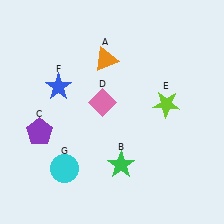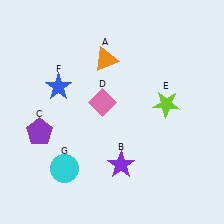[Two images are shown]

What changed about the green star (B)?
In Image 1, B is green. In Image 2, it changed to purple.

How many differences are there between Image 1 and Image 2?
There is 1 difference between the two images.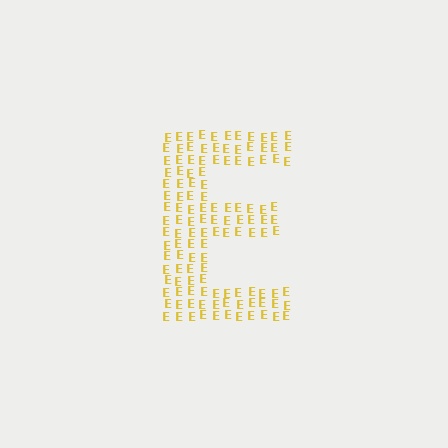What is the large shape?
The large shape is the letter E.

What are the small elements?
The small elements are letter E's.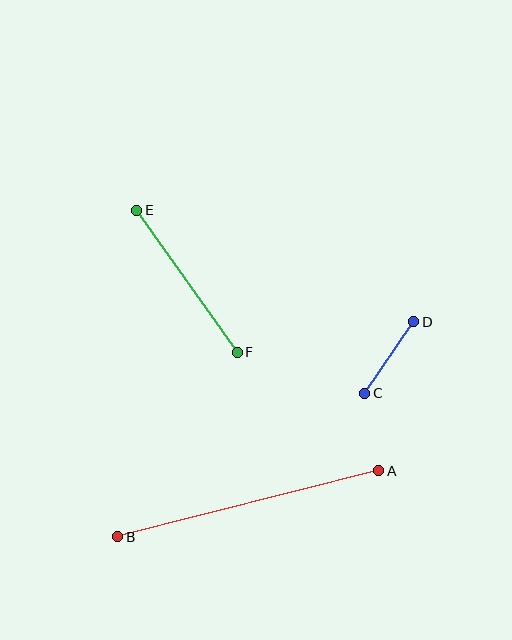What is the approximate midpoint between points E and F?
The midpoint is at approximately (187, 281) pixels.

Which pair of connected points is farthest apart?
Points A and B are farthest apart.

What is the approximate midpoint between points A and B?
The midpoint is at approximately (248, 504) pixels.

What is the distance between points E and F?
The distance is approximately 174 pixels.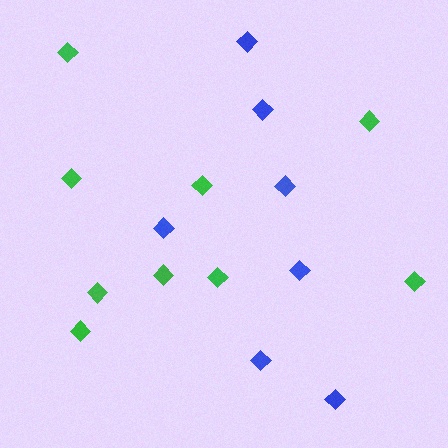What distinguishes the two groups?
There are 2 groups: one group of blue diamonds (7) and one group of green diamonds (9).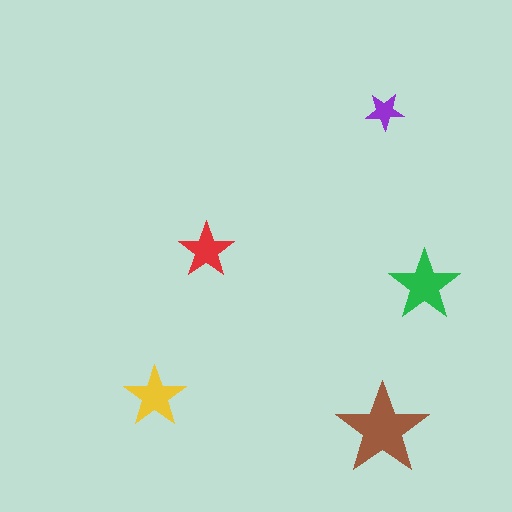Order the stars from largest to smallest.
the brown one, the green one, the yellow one, the red one, the purple one.